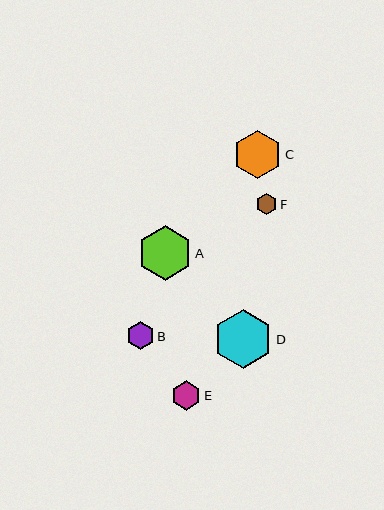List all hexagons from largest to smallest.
From largest to smallest: D, A, C, E, B, F.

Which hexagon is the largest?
Hexagon D is the largest with a size of approximately 59 pixels.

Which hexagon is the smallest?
Hexagon F is the smallest with a size of approximately 20 pixels.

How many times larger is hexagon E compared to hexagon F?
Hexagon E is approximately 1.4 times the size of hexagon F.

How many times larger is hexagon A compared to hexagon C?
Hexagon A is approximately 1.1 times the size of hexagon C.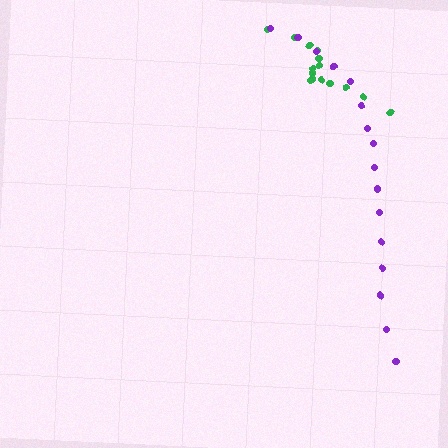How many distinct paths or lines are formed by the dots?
There are 2 distinct paths.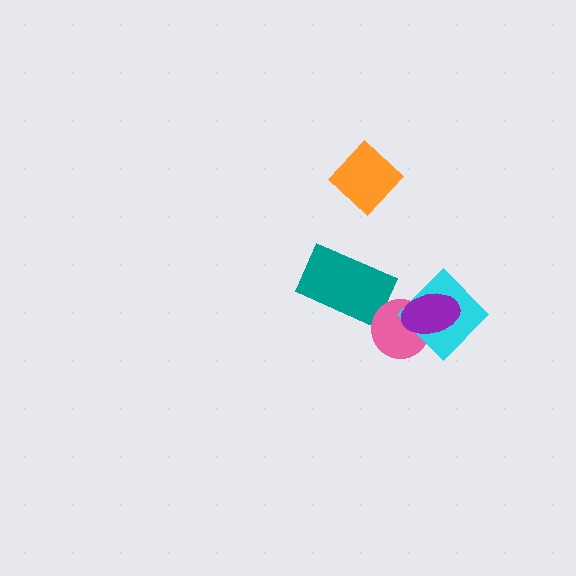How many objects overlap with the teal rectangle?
0 objects overlap with the teal rectangle.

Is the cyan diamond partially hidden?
Yes, it is partially covered by another shape.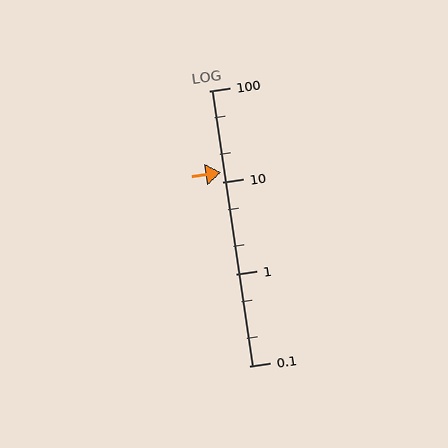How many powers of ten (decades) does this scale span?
The scale spans 3 decades, from 0.1 to 100.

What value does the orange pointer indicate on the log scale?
The pointer indicates approximately 13.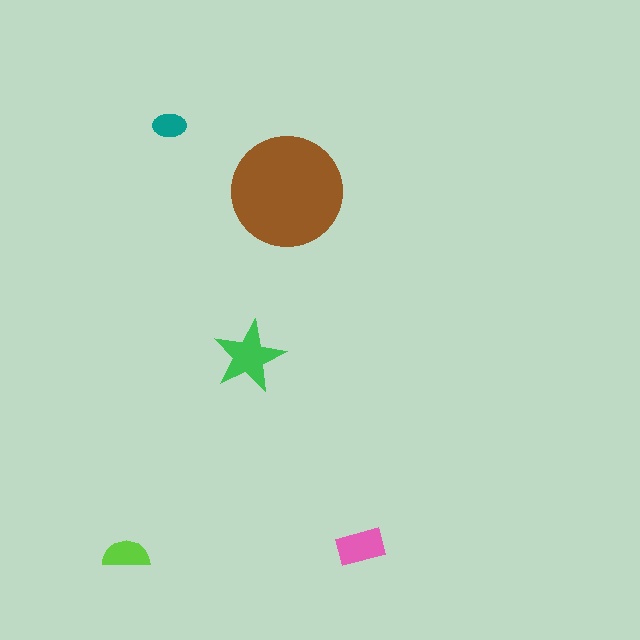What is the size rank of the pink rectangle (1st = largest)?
3rd.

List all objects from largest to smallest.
The brown circle, the green star, the pink rectangle, the lime semicircle, the teal ellipse.